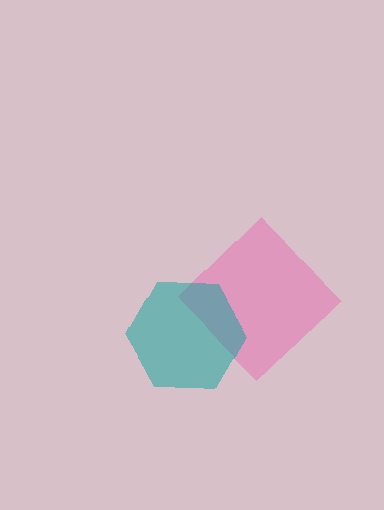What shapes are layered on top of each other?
The layered shapes are: a pink diamond, a teal hexagon.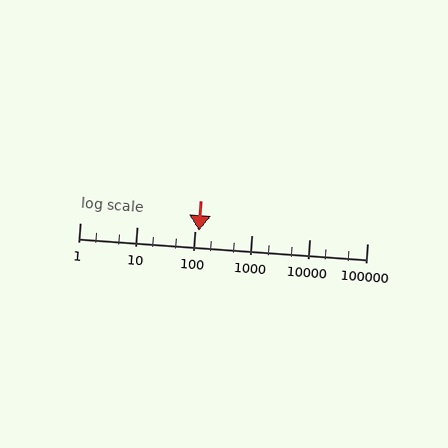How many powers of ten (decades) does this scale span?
The scale spans 5 decades, from 1 to 100000.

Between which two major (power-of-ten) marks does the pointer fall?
The pointer is between 100 and 1000.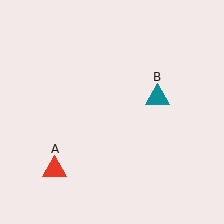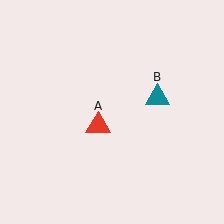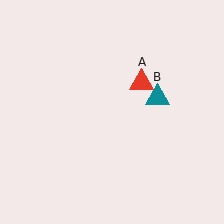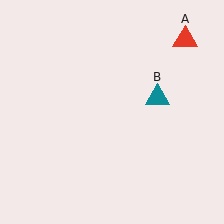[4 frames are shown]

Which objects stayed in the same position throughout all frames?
Teal triangle (object B) remained stationary.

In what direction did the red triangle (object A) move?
The red triangle (object A) moved up and to the right.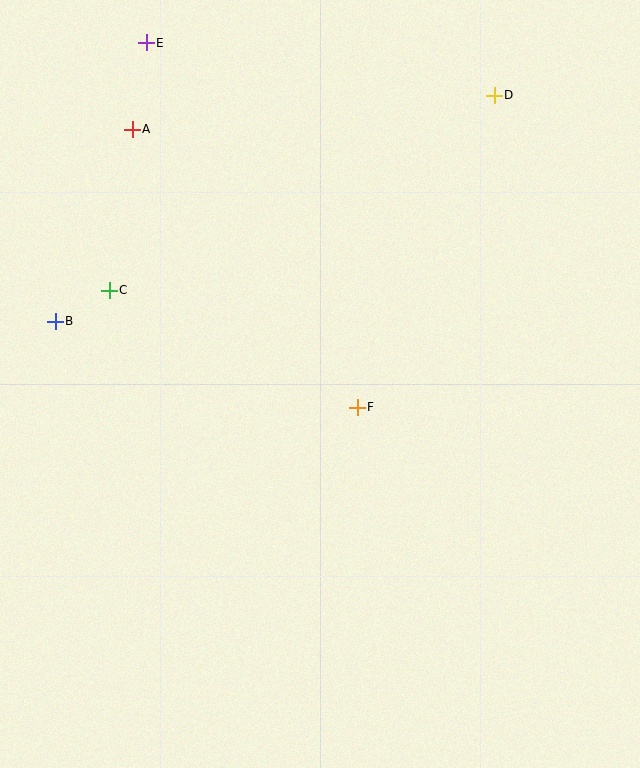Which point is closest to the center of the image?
Point F at (357, 407) is closest to the center.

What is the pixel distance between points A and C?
The distance between A and C is 162 pixels.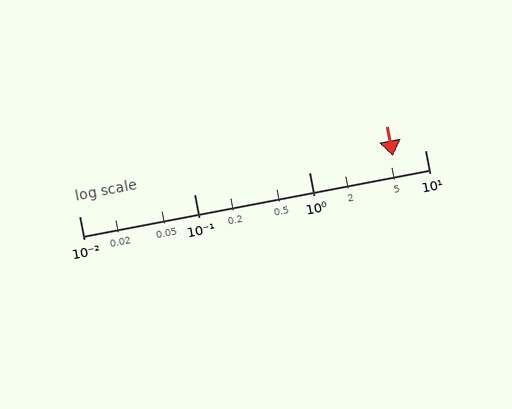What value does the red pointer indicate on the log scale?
The pointer indicates approximately 5.3.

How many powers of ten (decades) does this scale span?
The scale spans 3 decades, from 0.01 to 10.